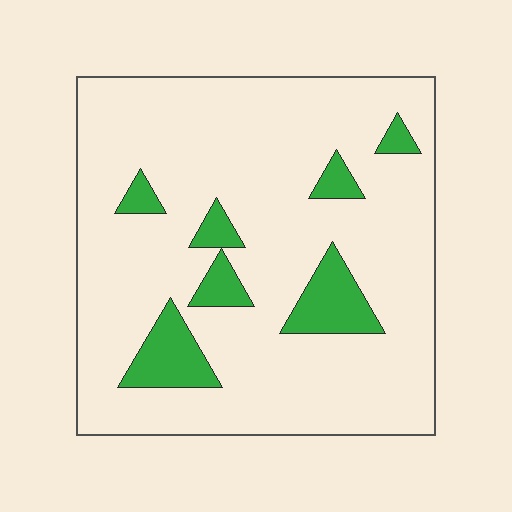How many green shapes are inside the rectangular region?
7.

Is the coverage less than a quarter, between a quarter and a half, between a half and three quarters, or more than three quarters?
Less than a quarter.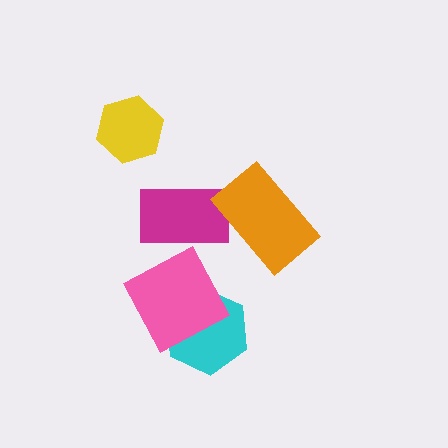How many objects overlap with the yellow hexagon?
0 objects overlap with the yellow hexagon.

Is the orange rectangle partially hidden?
No, no other shape covers it.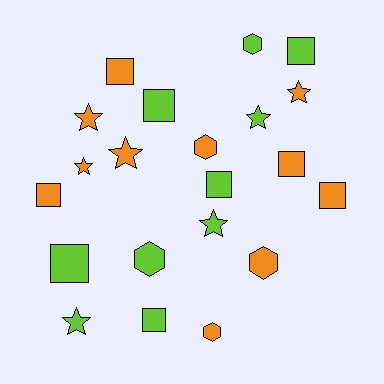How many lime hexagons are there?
There are 2 lime hexagons.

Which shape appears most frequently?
Square, with 9 objects.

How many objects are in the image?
There are 21 objects.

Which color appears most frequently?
Orange, with 11 objects.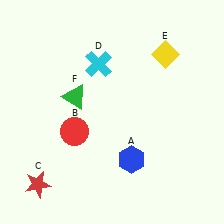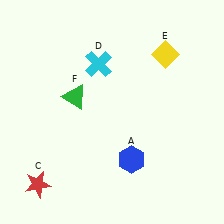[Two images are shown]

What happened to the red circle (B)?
The red circle (B) was removed in Image 2. It was in the bottom-left area of Image 1.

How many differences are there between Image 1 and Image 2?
There is 1 difference between the two images.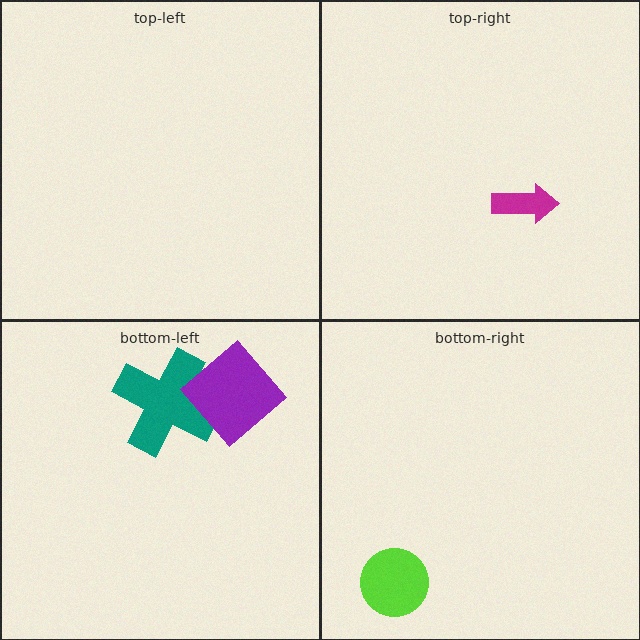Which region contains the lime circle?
The bottom-right region.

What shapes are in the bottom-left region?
The teal cross, the purple diamond.